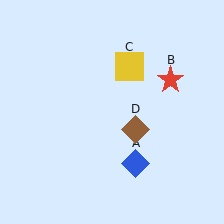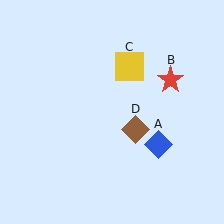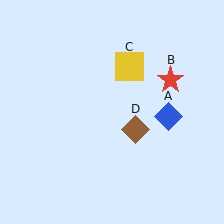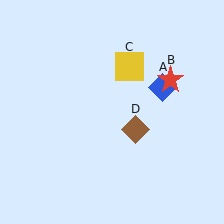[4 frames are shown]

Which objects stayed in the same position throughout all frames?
Red star (object B) and yellow square (object C) and brown diamond (object D) remained stationary.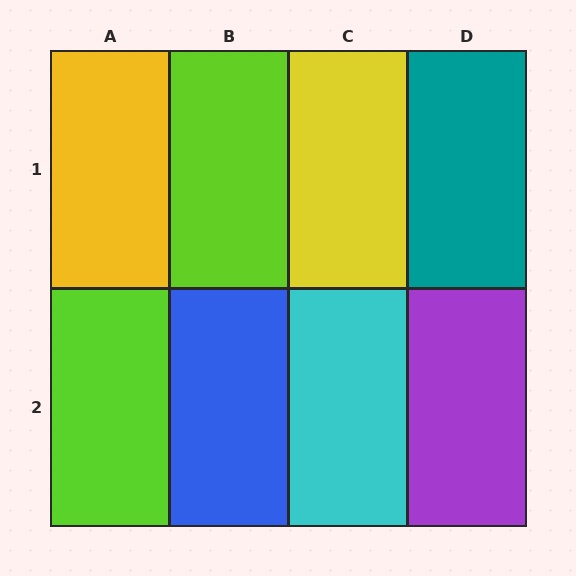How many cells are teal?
1 cell is teal.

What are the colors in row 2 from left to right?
Lime, blue, cyan, purple.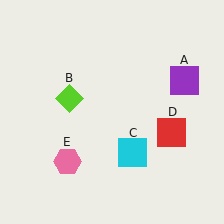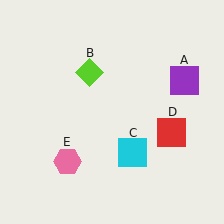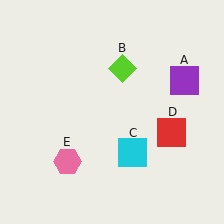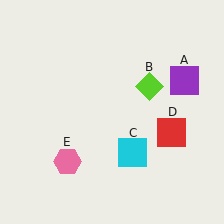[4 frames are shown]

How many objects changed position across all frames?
1 object changed position: lime diamond (object B).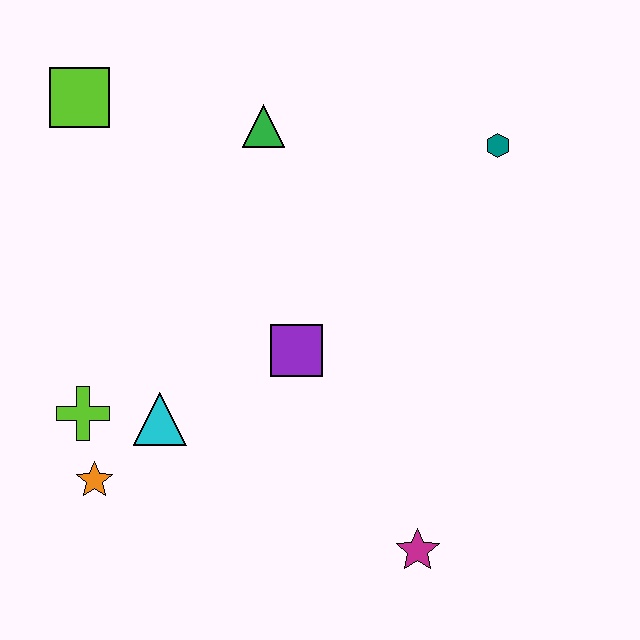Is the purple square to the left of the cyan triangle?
No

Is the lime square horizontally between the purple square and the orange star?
No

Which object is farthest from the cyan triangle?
The teal hexagon is farthest from the cyan triangle.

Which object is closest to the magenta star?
The purple square is closest to the magenta star.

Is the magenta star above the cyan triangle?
No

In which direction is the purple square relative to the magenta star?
The purple square is above the magenta star.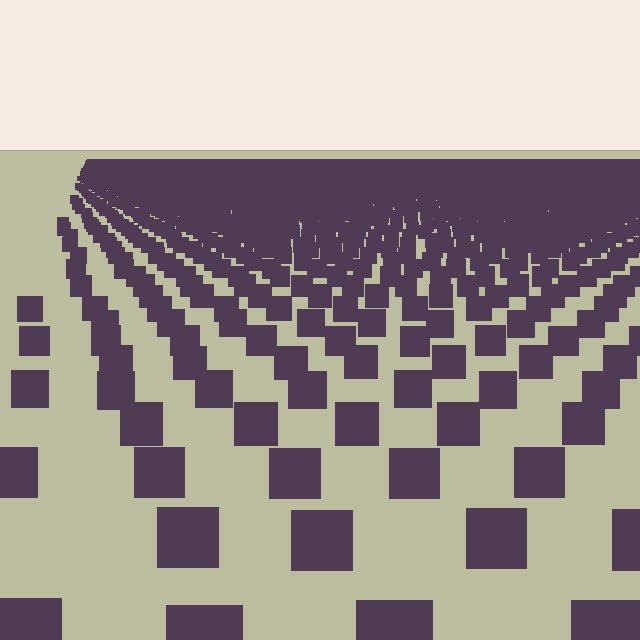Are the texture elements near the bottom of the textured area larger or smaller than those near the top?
Larger. Near the bottom, elements are closer to the viewer and appear at a bigger on-screen size.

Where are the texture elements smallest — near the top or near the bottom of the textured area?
Near the top.